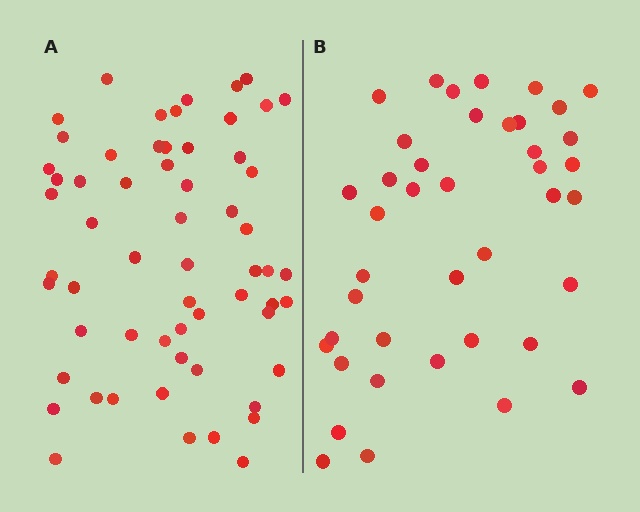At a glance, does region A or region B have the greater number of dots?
Region A (the left region) has more dots.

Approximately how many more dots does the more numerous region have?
Region A has approximately 20 more dots than region B.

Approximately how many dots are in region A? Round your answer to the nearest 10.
About 60 dots.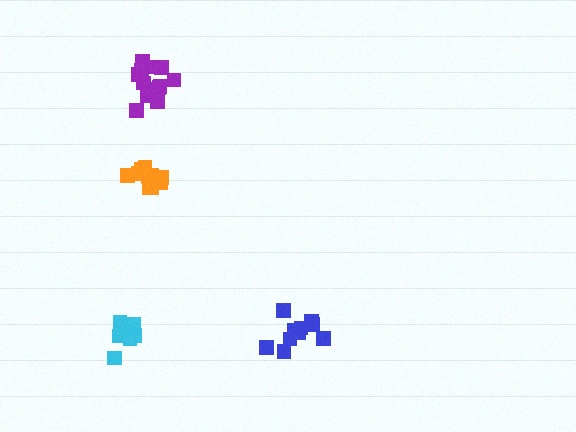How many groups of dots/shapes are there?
There are 4 groups.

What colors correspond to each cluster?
The clusters are colored: blue, orange, cyan, purple.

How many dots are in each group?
Group 1: 10 dots, Group 2: 11 dots, Group 3: 10 dots, Group 4: 13 dots (44 total).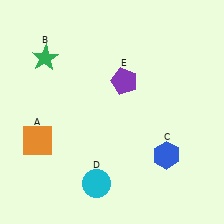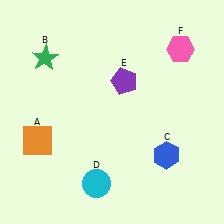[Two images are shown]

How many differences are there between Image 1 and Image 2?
There is 1 difference between the two images.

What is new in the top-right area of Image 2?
A pink hexagon (F) was added in the top-right area of Image 2.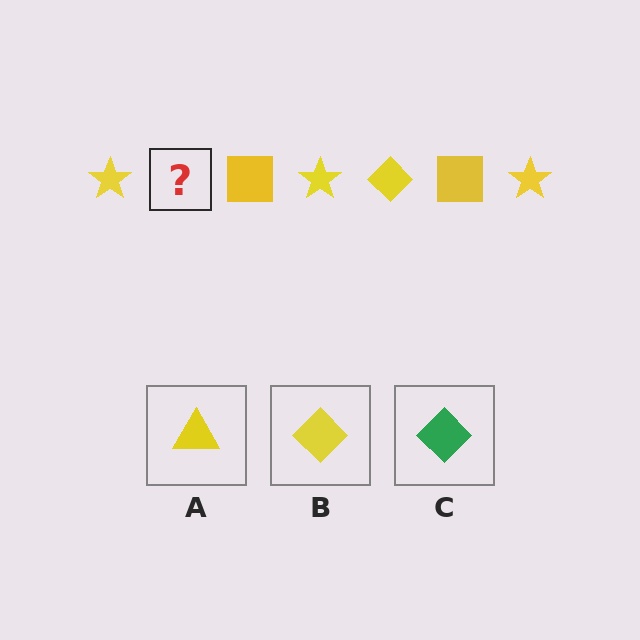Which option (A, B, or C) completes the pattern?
B.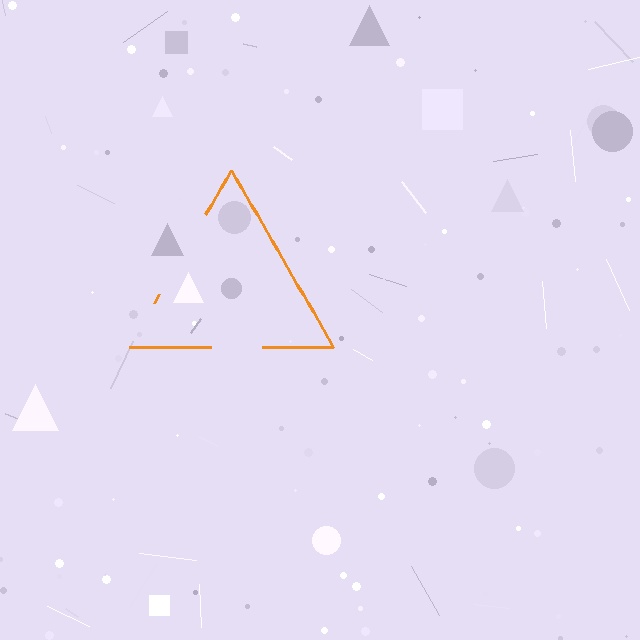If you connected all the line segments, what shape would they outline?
They would outline a triangle.